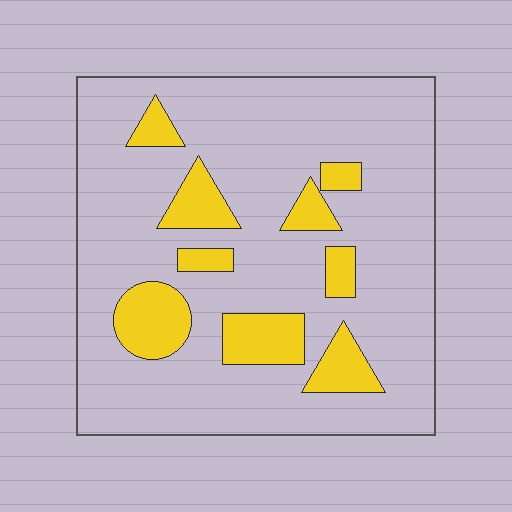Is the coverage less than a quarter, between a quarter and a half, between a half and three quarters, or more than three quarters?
Less than a quarter.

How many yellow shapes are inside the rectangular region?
9.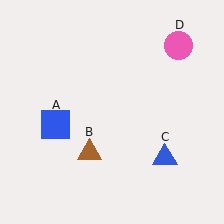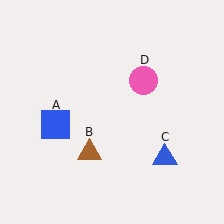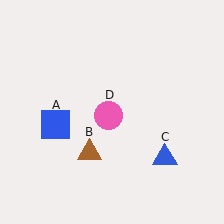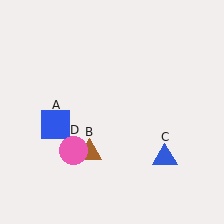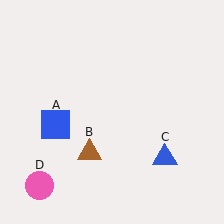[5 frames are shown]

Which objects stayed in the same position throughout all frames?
Blue square (object A) and brown triangle (object B) and blue triangle (object C) remained stationary.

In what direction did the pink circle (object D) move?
The pink circle (object D) moved down and to the left.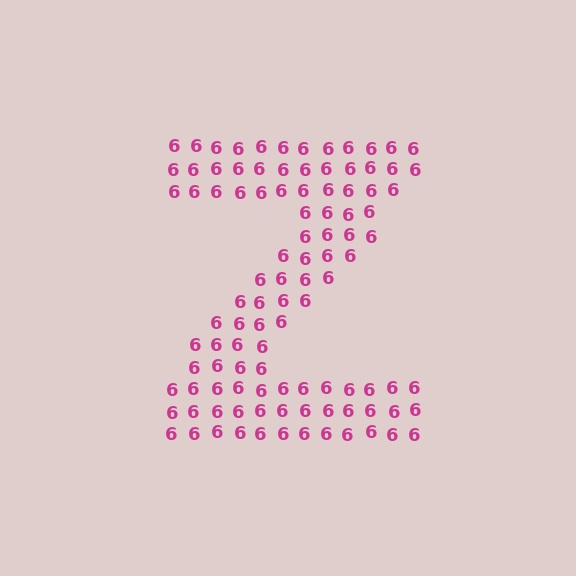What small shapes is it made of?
It is made of small digit 6's.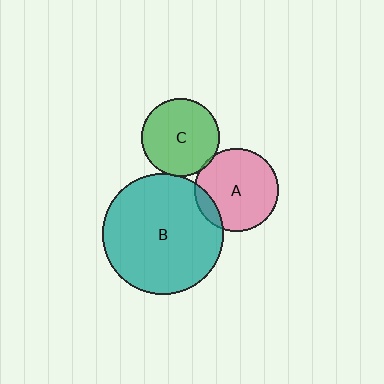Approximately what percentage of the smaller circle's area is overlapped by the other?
Approximately 5%.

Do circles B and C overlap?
Yes.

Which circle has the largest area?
Circle B (teal).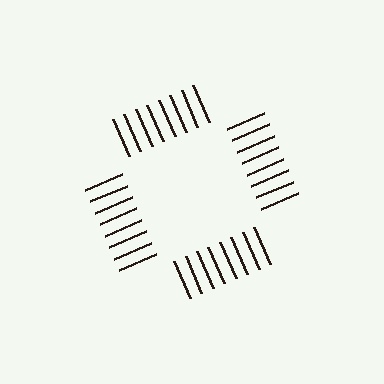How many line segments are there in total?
32 — 8 along each of the 4 edges.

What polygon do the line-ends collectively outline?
An illusory square — the line segments terminate on its edges but no continuous stroke is drawn.